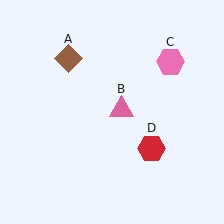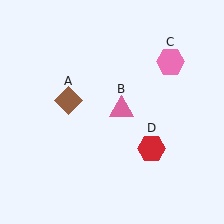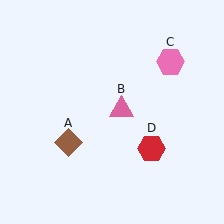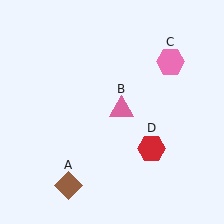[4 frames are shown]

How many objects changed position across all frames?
1 object changed position: brown diamond (object A).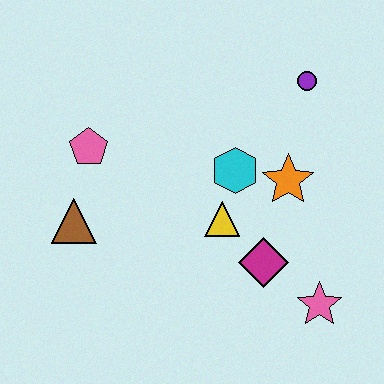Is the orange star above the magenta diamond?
Yes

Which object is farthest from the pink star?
The pink pentagon is farthest from the pink star.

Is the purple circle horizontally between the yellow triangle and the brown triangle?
No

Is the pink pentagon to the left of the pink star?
Yes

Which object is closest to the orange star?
The cyan hexagon is closest to the orange star.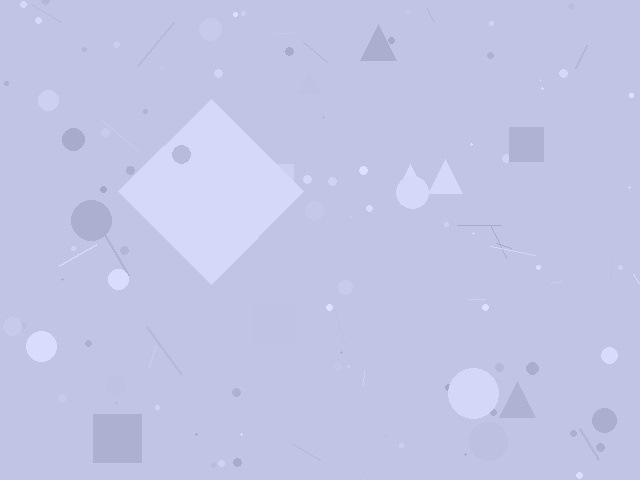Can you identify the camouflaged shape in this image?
The camouflaged shape is a diamond.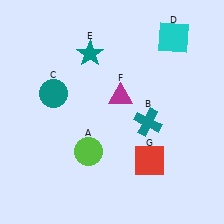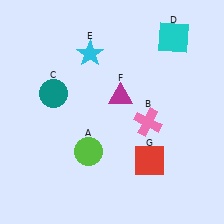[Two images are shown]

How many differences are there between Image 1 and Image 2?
There are 2 differences between the two images.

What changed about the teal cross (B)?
In Image 1, B is teal. In Image 2, it changed to pink.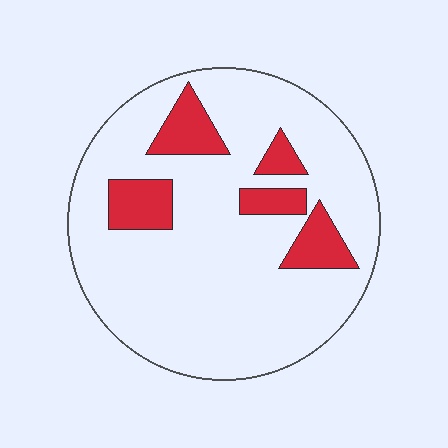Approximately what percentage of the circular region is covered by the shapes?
Approximately 15%.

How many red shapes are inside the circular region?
5.